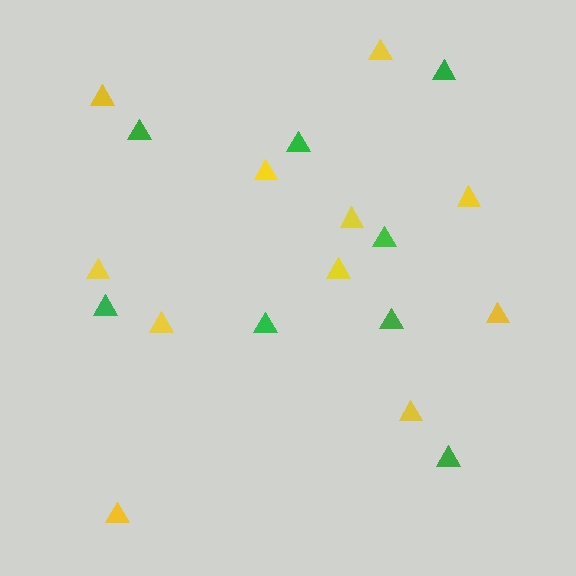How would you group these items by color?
There are 2 groups: one group of green triangles (8) and one group of yellow triangles (11).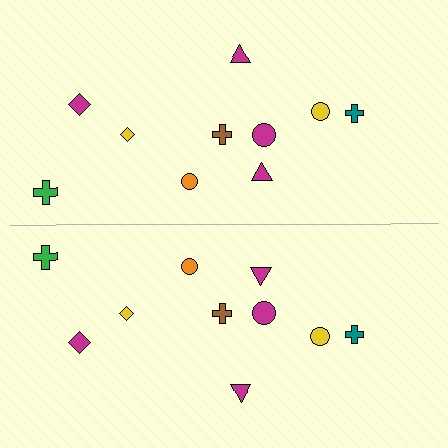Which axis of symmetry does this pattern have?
The pattern has a horizontal axis of symmetry running through the center of the image.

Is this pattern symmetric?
Yes, this pattern has bilateral (reflection) symmetry.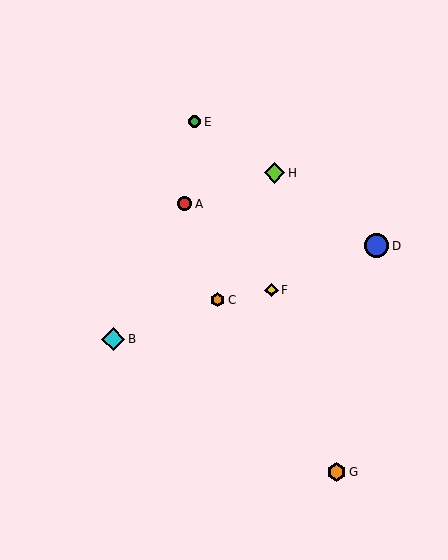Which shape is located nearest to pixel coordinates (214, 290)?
The orange hexagon (labeled C) at (218, 300) is nearest to that location.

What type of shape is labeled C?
Shape C is an orange hexagon.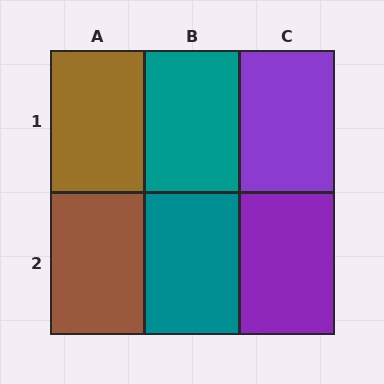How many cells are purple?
2 cells are purple.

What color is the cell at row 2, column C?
Purple.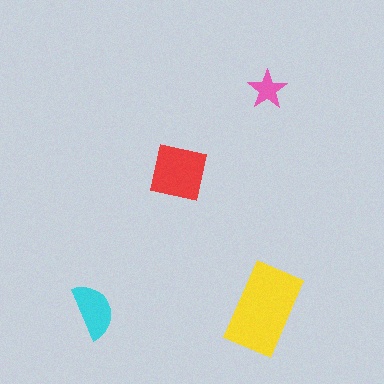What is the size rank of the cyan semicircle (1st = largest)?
3rd.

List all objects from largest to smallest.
The yellow rectangle, the red square, the cyan semicircle, the pink star.